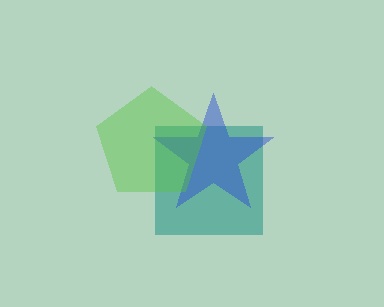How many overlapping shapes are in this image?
There are 3 overlapping shapes in the image.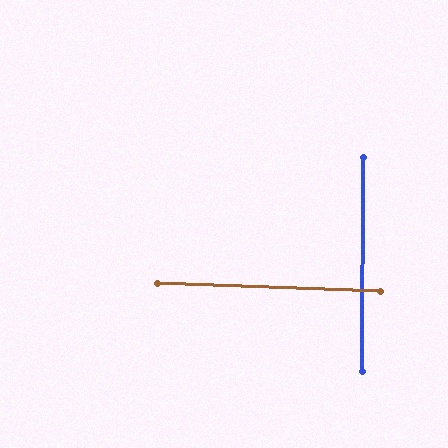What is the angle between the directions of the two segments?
Approximately 88 degrees.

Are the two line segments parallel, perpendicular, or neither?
Perpendicular — they meet at approximately 88°.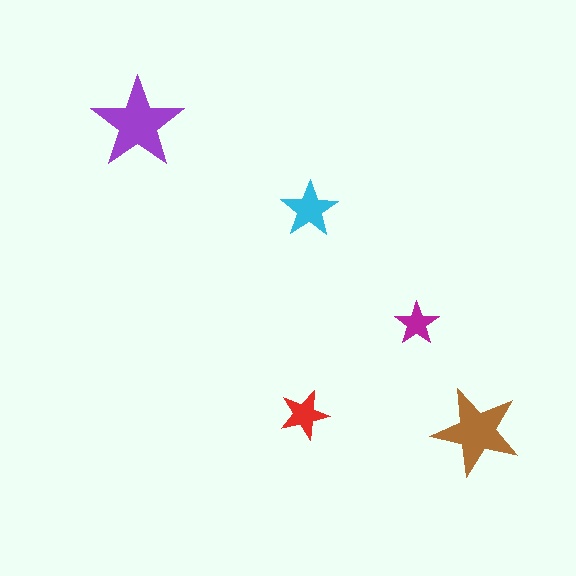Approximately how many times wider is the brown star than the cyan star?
About 1.5 times wider.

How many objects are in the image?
There are 5 objects in the image.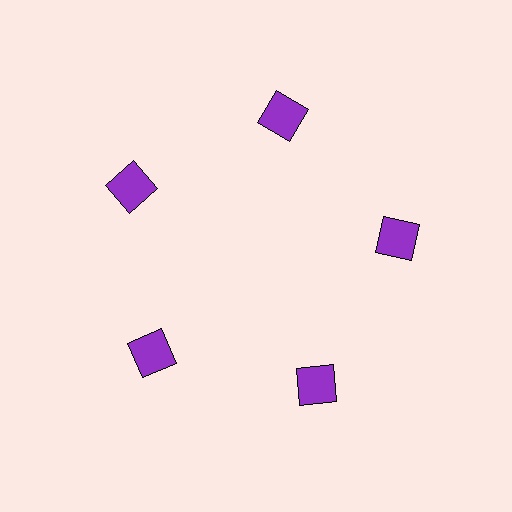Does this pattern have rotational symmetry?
Yes, this pattern has 5-fold rotational symmetry. It looks the same after rotating 72 degrees around the center.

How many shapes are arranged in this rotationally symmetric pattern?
There are 5 shapes, arranged in 5 groups of 1.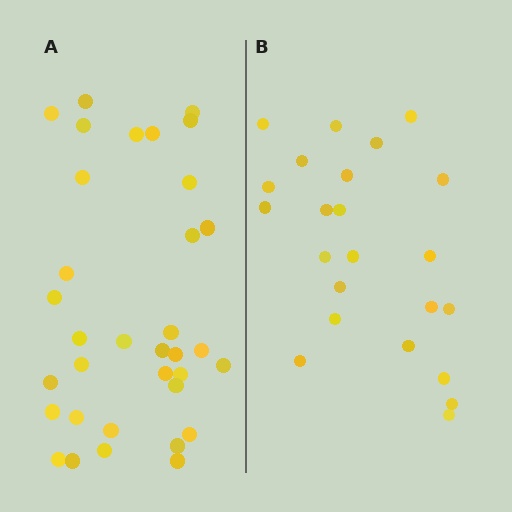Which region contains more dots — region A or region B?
Region A (the left region) has more dots.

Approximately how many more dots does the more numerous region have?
Region A has roughly 12 or so more dots than region B.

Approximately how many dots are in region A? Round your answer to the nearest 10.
About 30 dots. (The exact count is 34, which rounds to 30.)